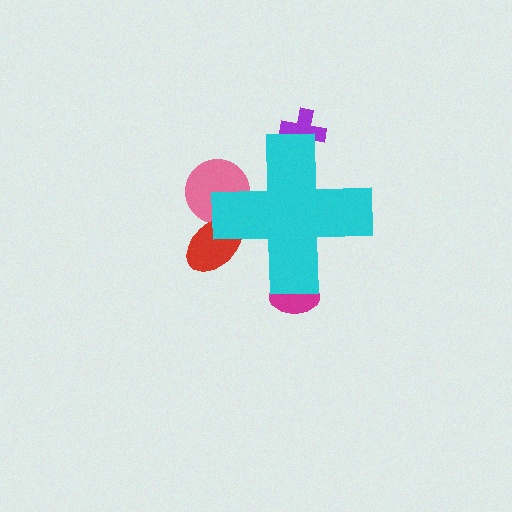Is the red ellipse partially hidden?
Yes, the red ellipse is partially hidden behind the cyan cross.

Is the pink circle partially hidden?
Yes, the pink circle is partially hidden behind the cyan cross.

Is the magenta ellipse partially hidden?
Yes, the magenta ellipse is partially hidden behind the cyan cross.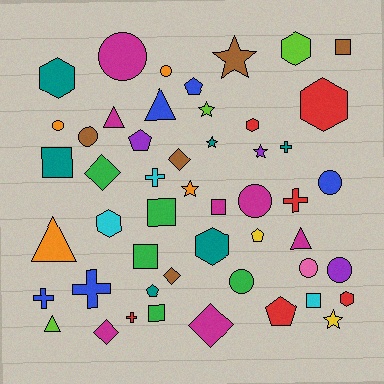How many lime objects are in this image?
There are 3 lime objects.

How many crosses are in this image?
There are 6 crosses.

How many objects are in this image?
There are 50 objects.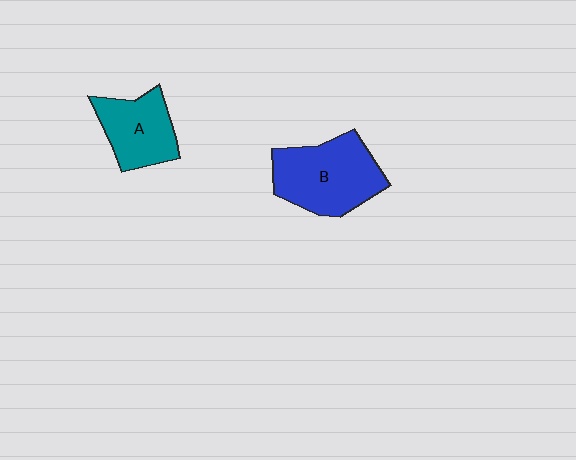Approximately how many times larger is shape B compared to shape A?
Approximately 1.4 times.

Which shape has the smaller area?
Shape A (teal).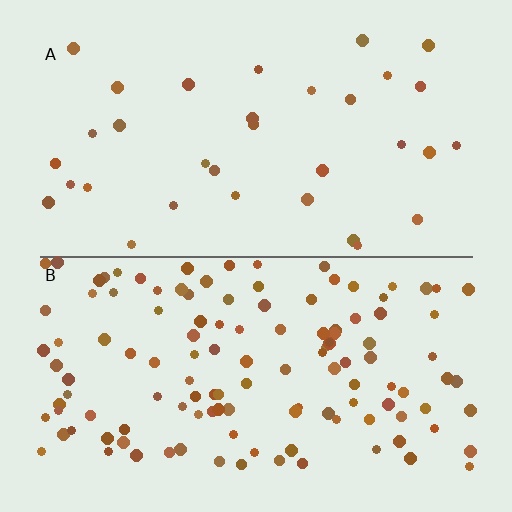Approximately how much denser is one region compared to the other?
Approximately 3.7× — region B over region A.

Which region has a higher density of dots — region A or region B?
B (the bottom).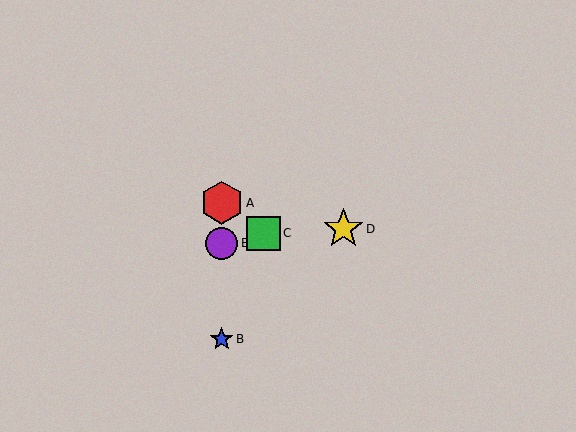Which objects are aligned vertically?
Objects A, B, E are aligned vertically.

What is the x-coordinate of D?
Object D is at x≈343.